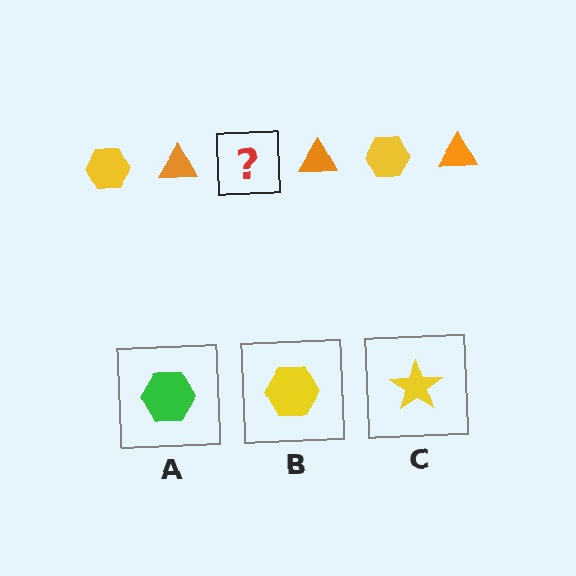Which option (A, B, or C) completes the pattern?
B.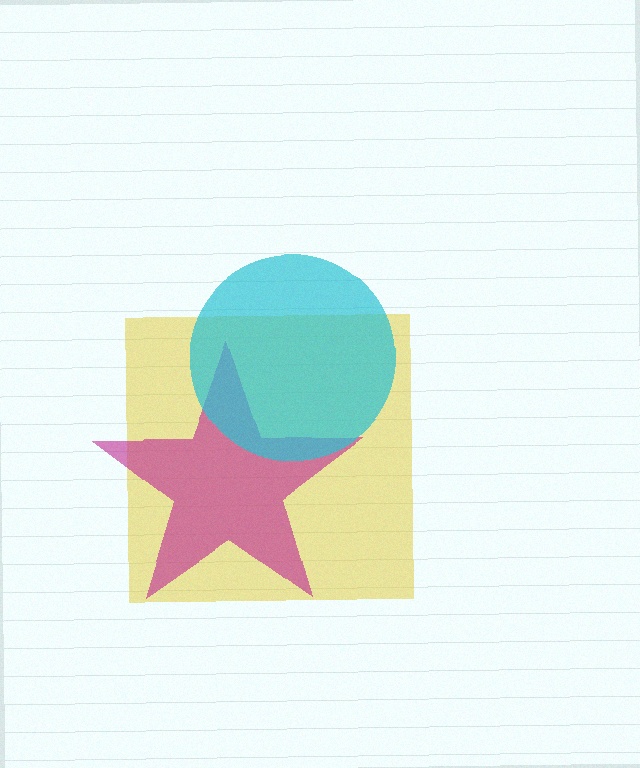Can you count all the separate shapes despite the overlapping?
Yes, there are 3 separate shapes.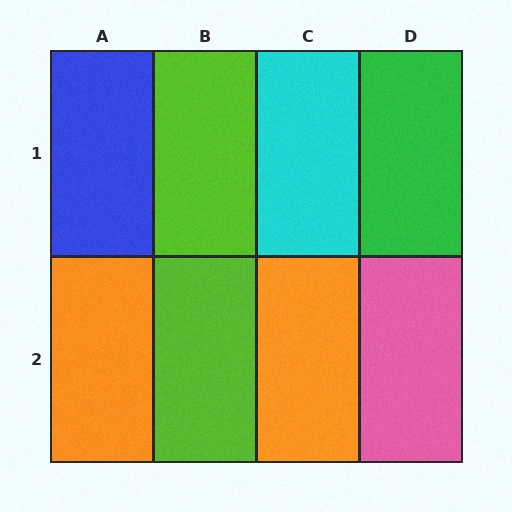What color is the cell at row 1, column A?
Blue.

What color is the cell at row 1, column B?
Lime.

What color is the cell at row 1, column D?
Green.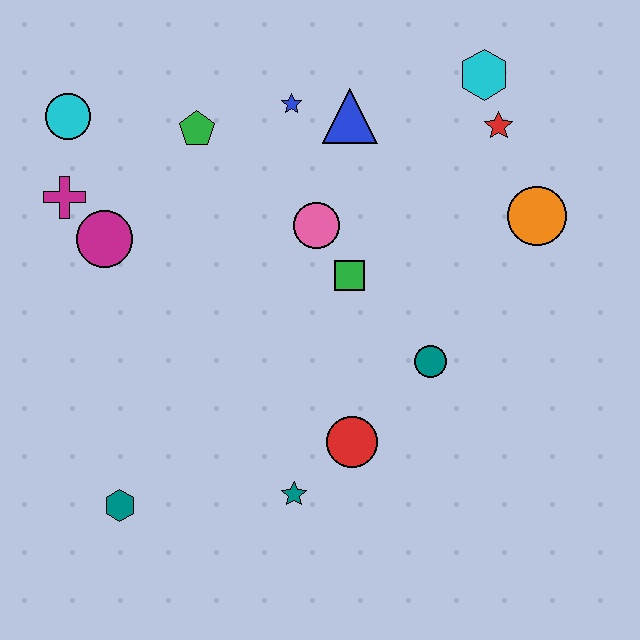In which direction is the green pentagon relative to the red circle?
The green pentagon is above the red circle.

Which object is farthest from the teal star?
The cyan hexagon is farthest from the teal star.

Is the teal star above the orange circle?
No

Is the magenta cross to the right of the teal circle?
No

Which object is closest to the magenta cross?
The magenta circle is closest to the magenta cross.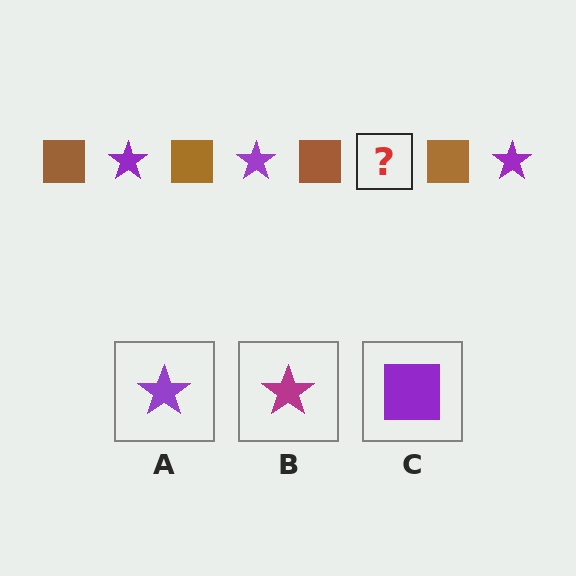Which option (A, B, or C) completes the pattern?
A.